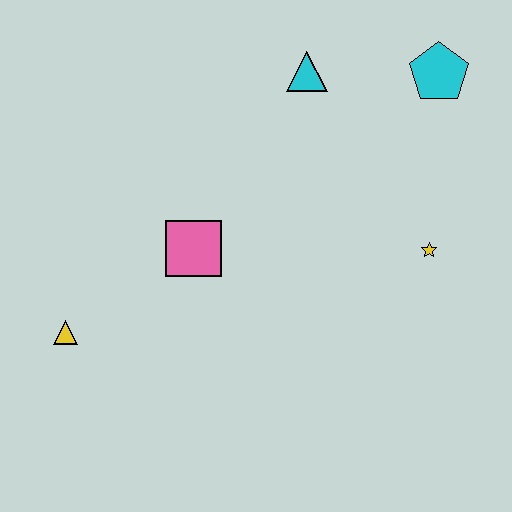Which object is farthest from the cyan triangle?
The yellow triangle is farthest from the cyan triangle.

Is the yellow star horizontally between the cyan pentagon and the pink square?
Yes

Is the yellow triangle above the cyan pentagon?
No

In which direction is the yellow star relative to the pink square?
The yellow star is to the right of the pink square.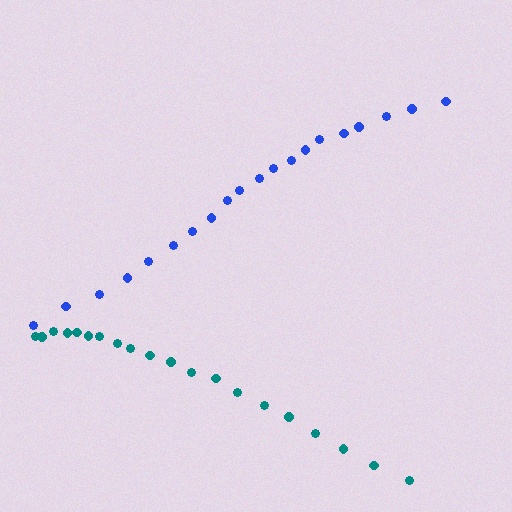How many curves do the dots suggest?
There are 2 distinct paths.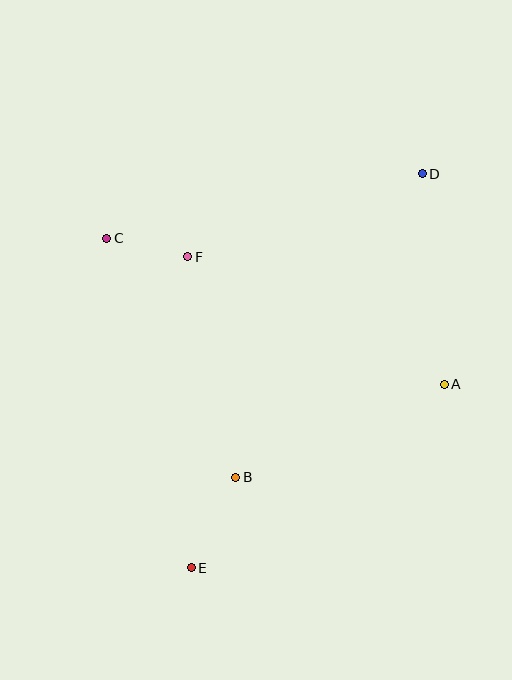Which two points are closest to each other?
Points C and F are closest to each other.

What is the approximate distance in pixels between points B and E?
The distance between B and E is approximately 101 pixels.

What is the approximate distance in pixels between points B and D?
The distance between B and D is approximately 356 pixels.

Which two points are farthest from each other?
Points D and E are farthest from each other.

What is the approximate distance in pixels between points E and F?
The distance between E and F is approximately 311 pixels.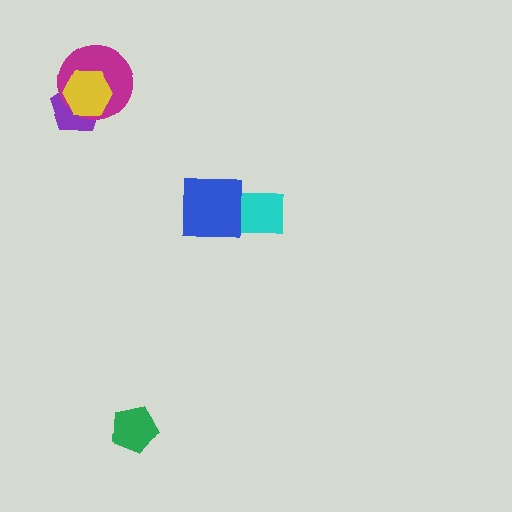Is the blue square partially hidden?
No, no other shape covers it.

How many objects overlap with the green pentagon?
0 objects overlap with the green pentagon.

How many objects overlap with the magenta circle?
2 objects overlap with the magenta circle.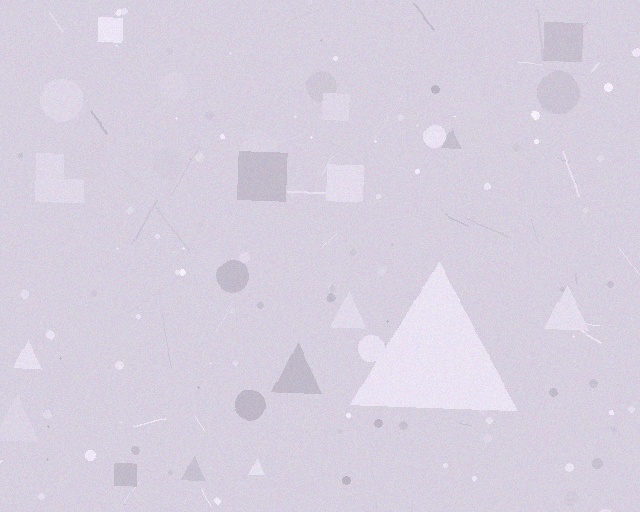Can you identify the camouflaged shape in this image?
The camouflaged shape is a triangle.